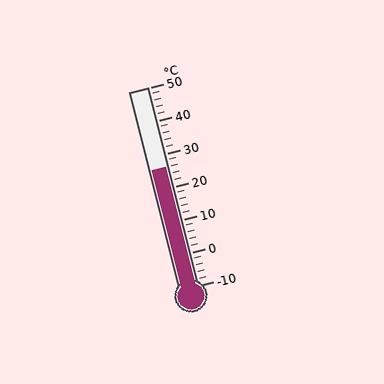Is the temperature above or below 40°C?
The temperature is below 40°C.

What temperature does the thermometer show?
The thermometer shows approximately 26°C.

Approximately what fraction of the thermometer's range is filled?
The thermometer is filled to approximately 60% of its range.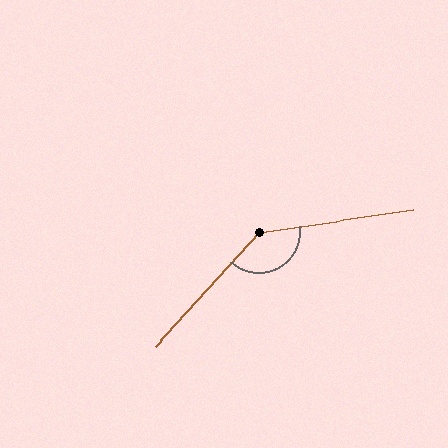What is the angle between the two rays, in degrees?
Approximately 141 degrees.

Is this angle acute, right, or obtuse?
It is obtuse.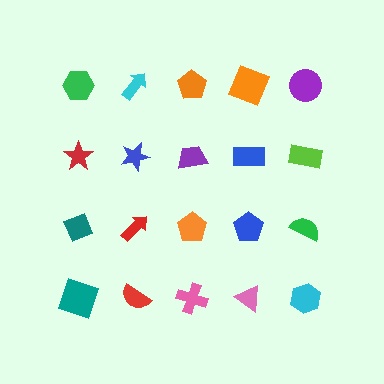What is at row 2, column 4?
A blue rectangle.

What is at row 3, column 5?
A green semicircle.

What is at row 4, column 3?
A pink cross.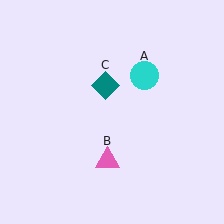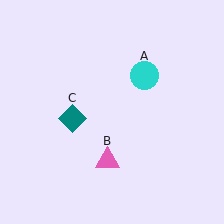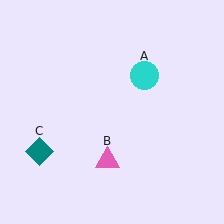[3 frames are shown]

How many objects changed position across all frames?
1 object changed position: teal diamond (object C).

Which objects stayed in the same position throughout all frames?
Cyan circle (object A) and pink triangle (object B) remained stationary.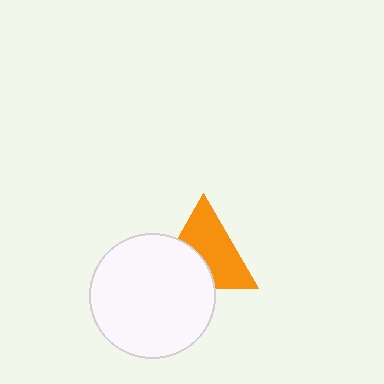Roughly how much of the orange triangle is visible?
About half of it is visible (roughly 61%).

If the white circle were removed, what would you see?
You would see the complete orange triangle.